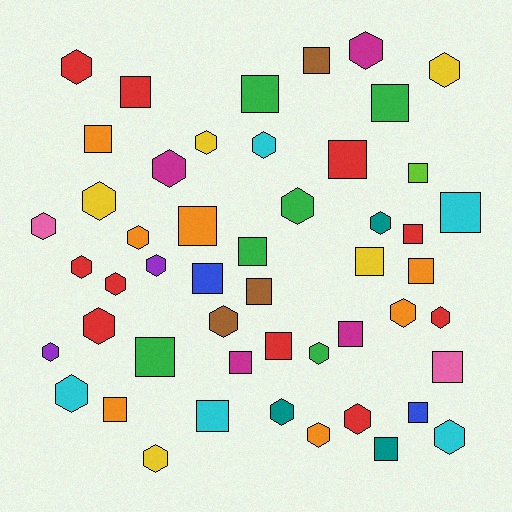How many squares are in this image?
There are 24 squares.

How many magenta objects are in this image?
There are 4 magenta objects.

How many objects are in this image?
There are 50 objects.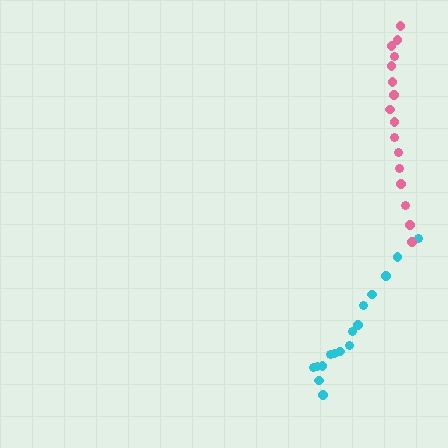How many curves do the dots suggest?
There are 2 distinct paths.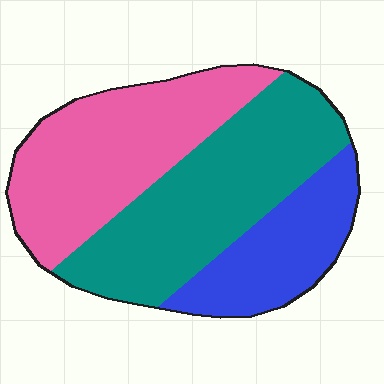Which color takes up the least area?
Blue, at roughly 20%.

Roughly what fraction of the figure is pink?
Pink takes up about three eighths (3/8) of the figure.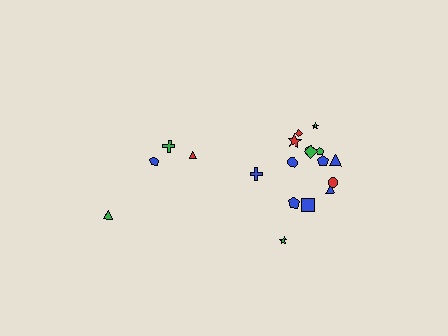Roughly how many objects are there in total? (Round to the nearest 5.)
Roughly 20 objects in total.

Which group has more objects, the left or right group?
The right group.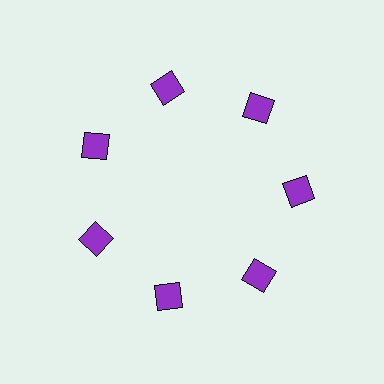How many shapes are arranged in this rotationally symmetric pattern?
There are 7 shapes, arranged in 7 groups of 1.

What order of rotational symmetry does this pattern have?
This pattern has 7-fold rotational symmetry.